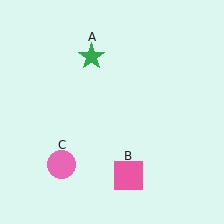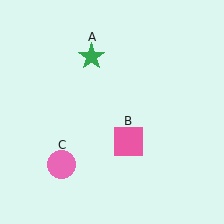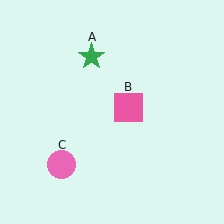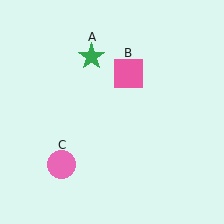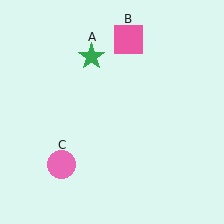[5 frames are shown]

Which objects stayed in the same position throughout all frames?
Green star (object A) and pink circle (object C) remained stationary.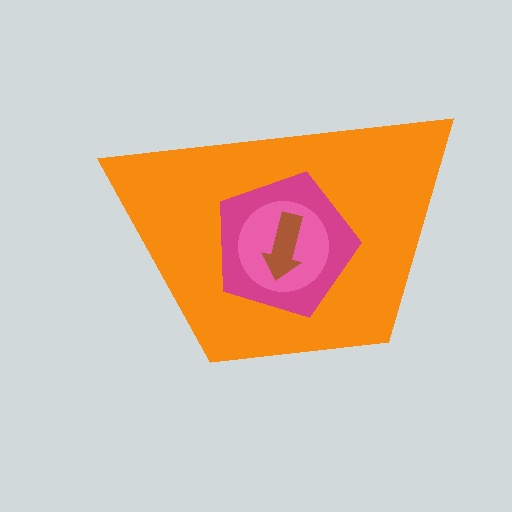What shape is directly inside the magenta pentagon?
The pink circle.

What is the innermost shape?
The brown arrow.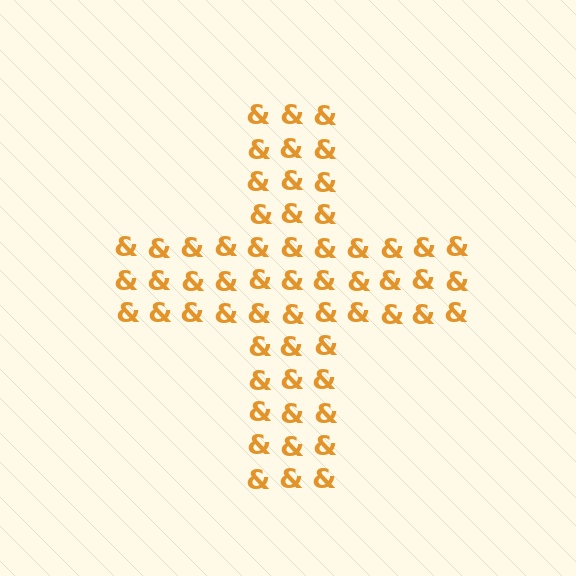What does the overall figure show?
The overall figure shows a cross.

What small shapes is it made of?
It is made of small ampersands.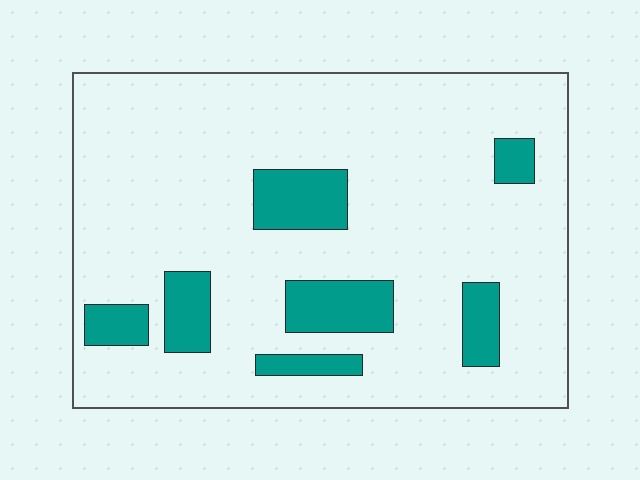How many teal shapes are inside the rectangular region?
7.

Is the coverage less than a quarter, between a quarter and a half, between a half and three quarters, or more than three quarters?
Less than a quarter.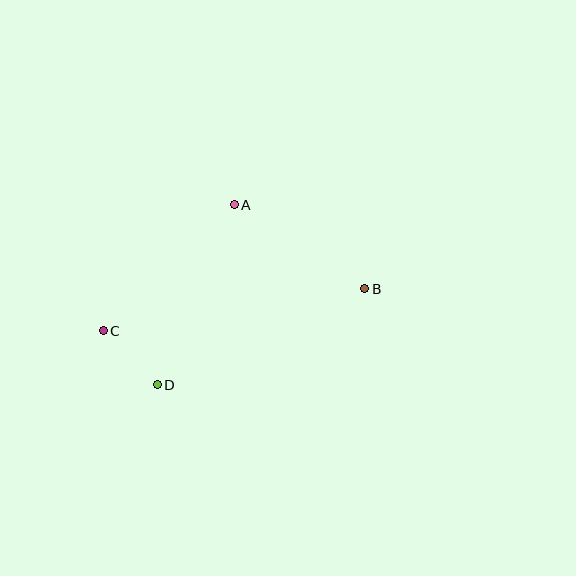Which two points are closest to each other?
Points C and D are closest to each other.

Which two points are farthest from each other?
Points B and C are farthest from each other.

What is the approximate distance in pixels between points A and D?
The distance between A and D is approximately 196 pixels.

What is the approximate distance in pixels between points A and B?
The distance between A and B is approximately 155 pixels.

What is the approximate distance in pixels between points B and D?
The distance between B and D is approximately 229 pixels.